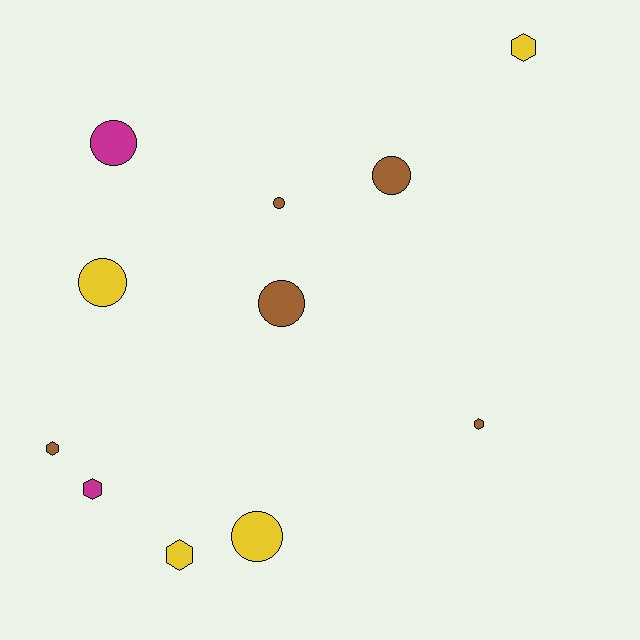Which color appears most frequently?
Brown, with 5 objects.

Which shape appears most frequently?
Circle, with 6 objects.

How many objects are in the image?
There are 11 objects.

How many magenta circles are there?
There is 1 magenta circle.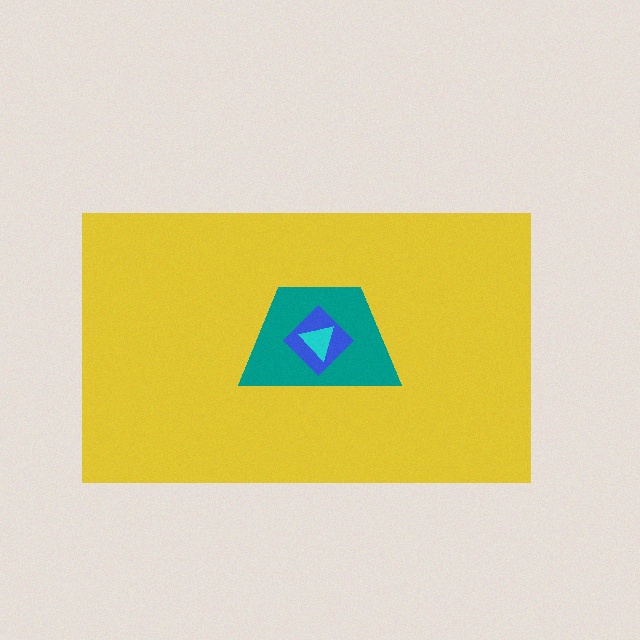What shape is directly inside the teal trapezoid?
The blue diamond.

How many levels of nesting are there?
4.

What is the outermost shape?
The yellow rectangle.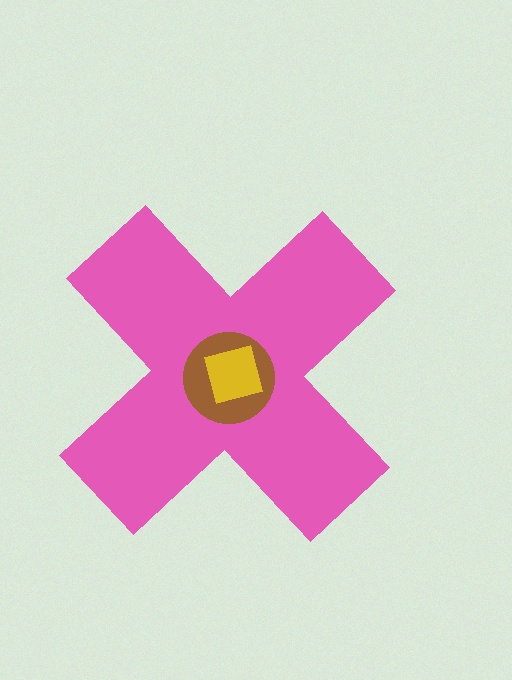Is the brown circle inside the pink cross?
Yes.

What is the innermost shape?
The yellow square.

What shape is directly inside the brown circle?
The yellow square.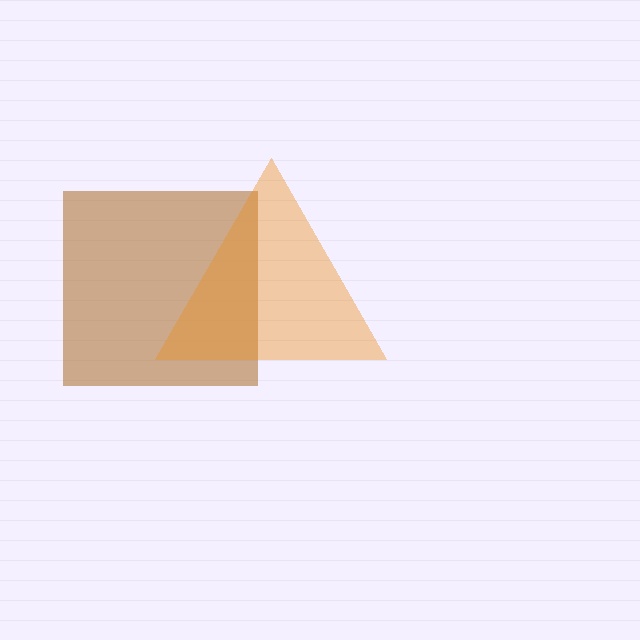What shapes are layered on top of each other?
The layered shapes are: a brown square, an orange triangle.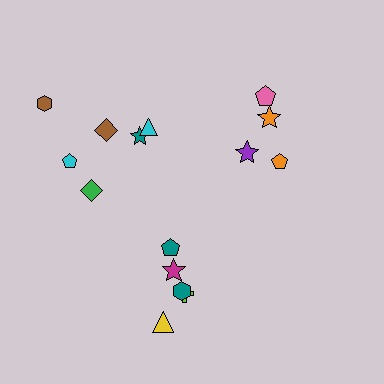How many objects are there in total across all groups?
There are 15 objects.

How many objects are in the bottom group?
There are 5 objects.